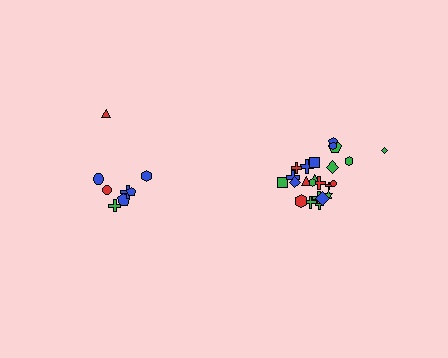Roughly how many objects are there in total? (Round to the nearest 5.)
Roughly 35 objects in total.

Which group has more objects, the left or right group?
The right group.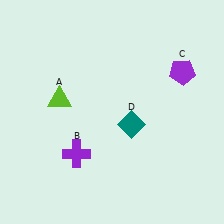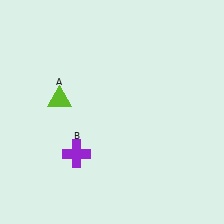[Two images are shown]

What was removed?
The purple pentagon (C), the teal diamond (D) were removed in Image 2.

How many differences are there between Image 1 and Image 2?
There are 2 differences between the two images.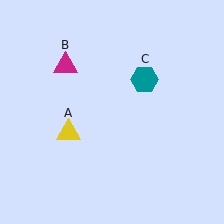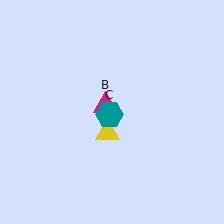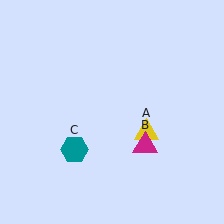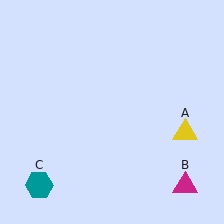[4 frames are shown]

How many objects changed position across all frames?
3 objects changed position: yellow triangle (object A), magenta triangle (object B), teal hexagon (object C).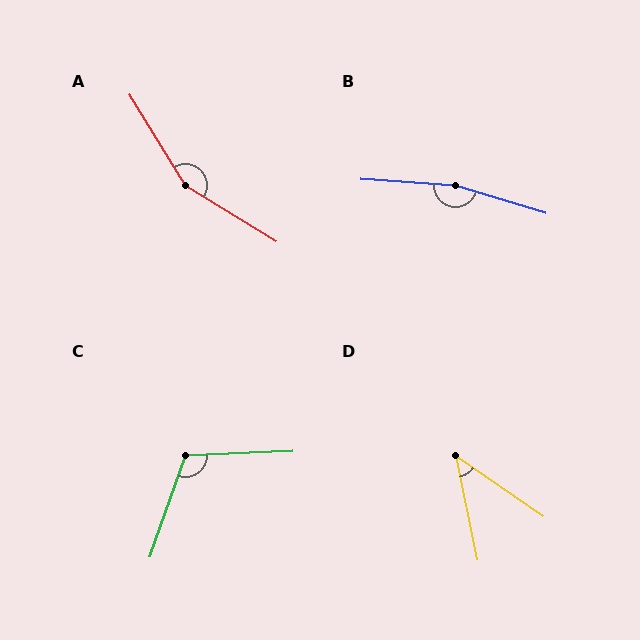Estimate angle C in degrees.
Approximately 112 degrees.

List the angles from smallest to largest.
D (44°), C (112°), A (153°), B (167°).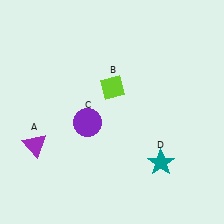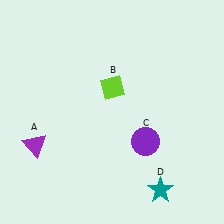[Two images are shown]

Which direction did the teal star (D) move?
The teal star (D) moved down.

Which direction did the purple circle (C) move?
The purple circle (C) moved right.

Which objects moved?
The objects that moved are: the purple circle (C), the teal star (D).